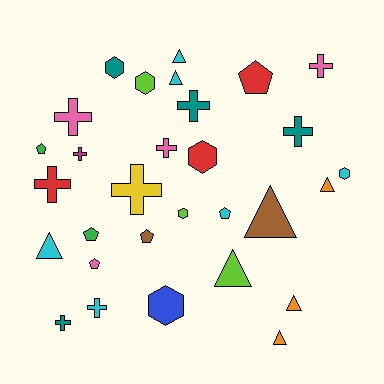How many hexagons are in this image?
There are 6 hexagons.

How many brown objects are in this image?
There are 2 brown objects.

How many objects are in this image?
There are 30 objects.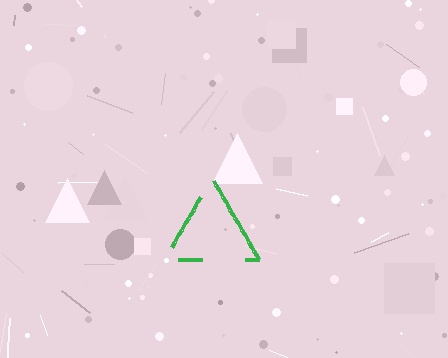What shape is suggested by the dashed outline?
The dashed outline suggests a triangle.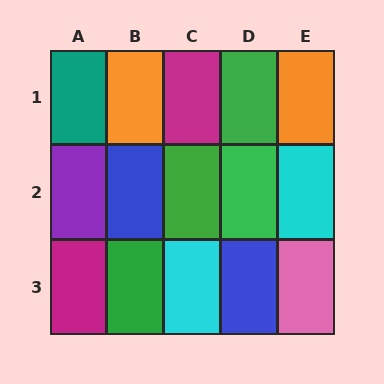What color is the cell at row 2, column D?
Green.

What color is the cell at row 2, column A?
Purple.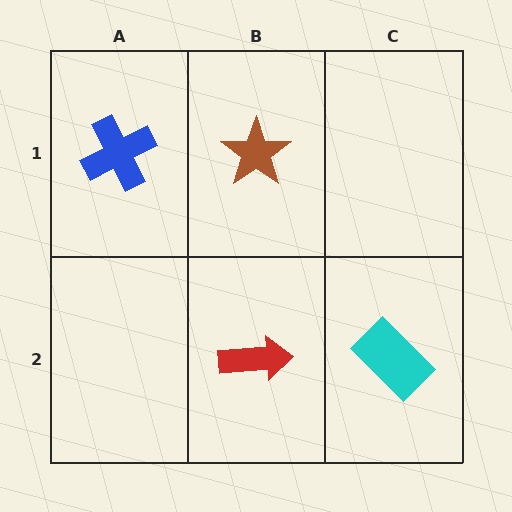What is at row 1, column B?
A brown star.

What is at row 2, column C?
A cyan rectangle.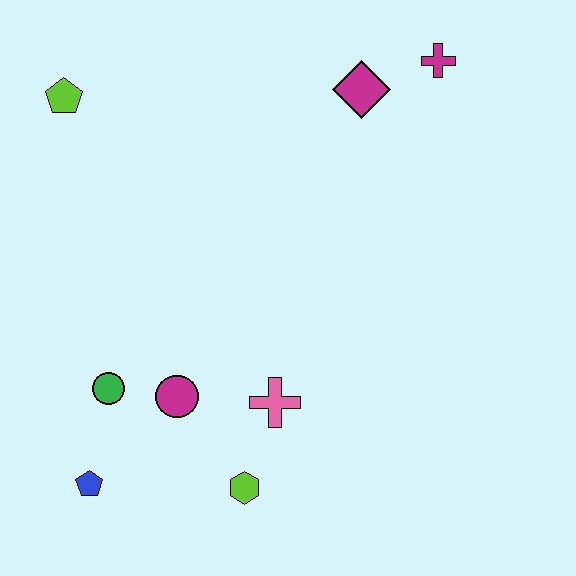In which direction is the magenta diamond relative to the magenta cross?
The magenta diamond is to the left of the magenta cross.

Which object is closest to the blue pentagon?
The green circle is closest to the blue pentagon.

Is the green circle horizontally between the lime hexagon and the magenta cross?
No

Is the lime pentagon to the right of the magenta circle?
No